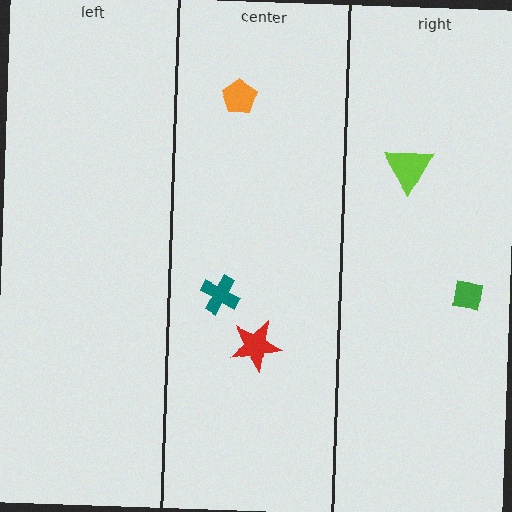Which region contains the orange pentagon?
The center region.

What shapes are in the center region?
The teal cross, the red star, the orange pentagon.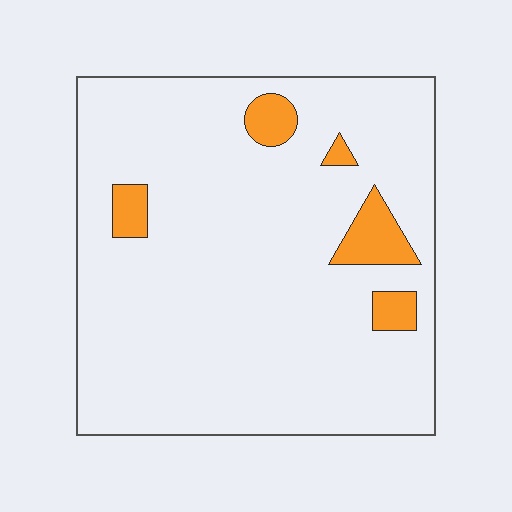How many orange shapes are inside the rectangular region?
5.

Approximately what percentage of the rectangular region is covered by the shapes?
Approximately 10%.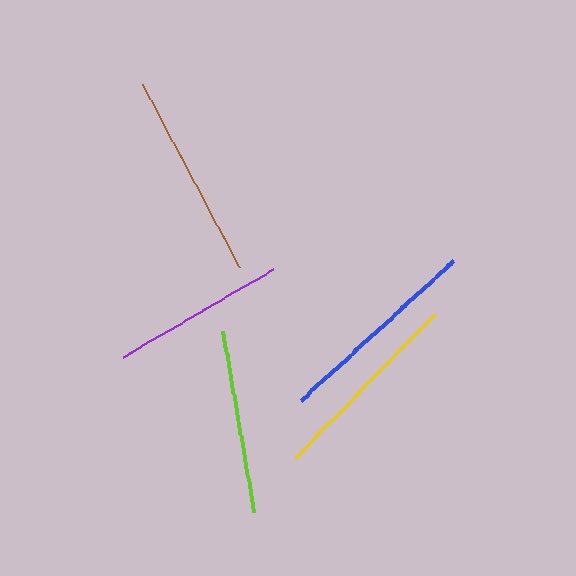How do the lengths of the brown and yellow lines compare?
The brown and yellow lines are approximately the same length.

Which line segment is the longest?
The blue line is the longest at approximately 207 pixels.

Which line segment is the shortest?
The purple line is the shortest at approximately 174 pixels.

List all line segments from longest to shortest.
From longest to shortest: blue, brown, yellow, lime, purple.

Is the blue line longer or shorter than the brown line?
The blue line is longer than the brown line.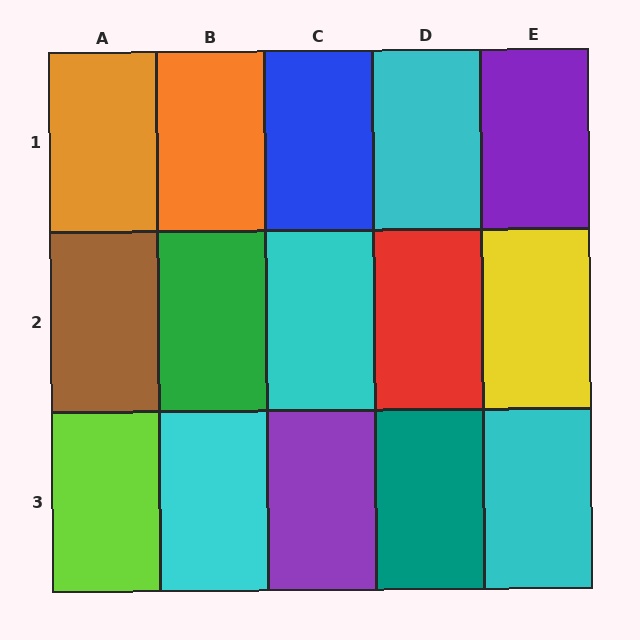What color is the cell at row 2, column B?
Green.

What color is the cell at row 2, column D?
Red.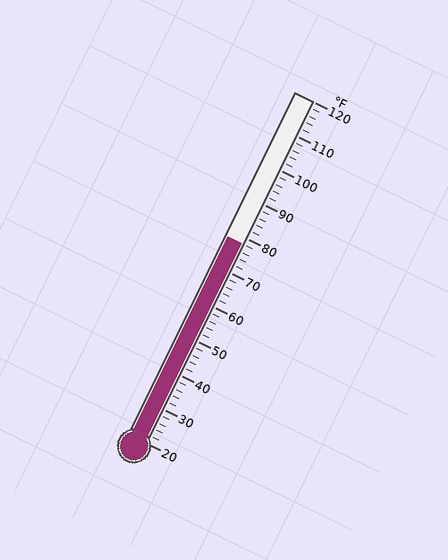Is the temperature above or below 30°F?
The temperature is above 30°F.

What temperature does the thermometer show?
The thermometer shows approximately 78°F.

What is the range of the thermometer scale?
The thermometer scale ranges from 20°F to 120°F.